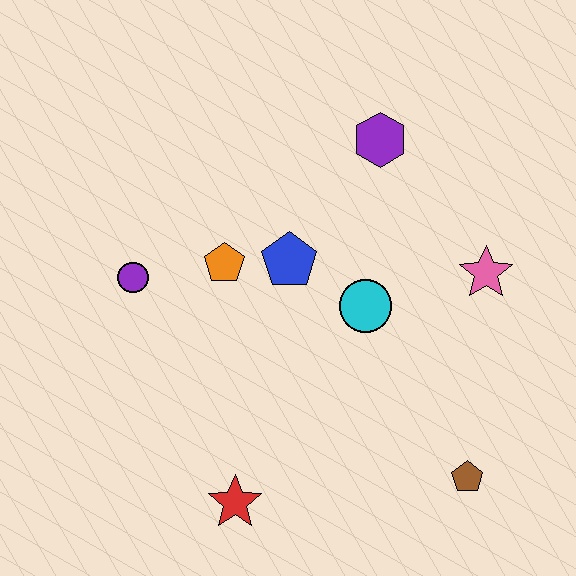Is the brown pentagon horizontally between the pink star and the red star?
Yes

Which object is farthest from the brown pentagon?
The purple circle is farthest from the brown pentagon.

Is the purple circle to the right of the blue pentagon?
No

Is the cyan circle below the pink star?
Yes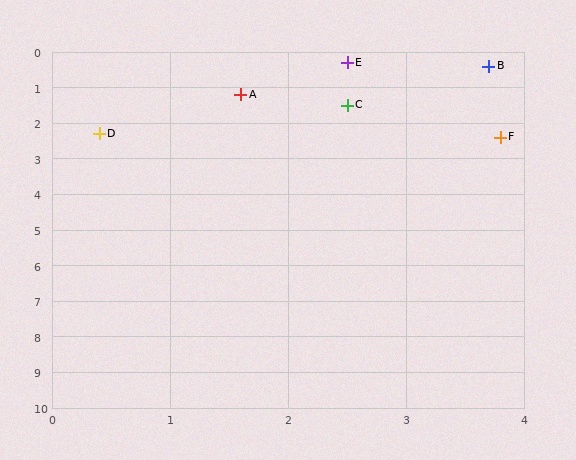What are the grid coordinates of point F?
Point F is at approximately (3.8, 2.4).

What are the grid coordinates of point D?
Point D is at approximately (0.4, 2.3).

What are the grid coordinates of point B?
Point B is at approximately (3.7, 0.4).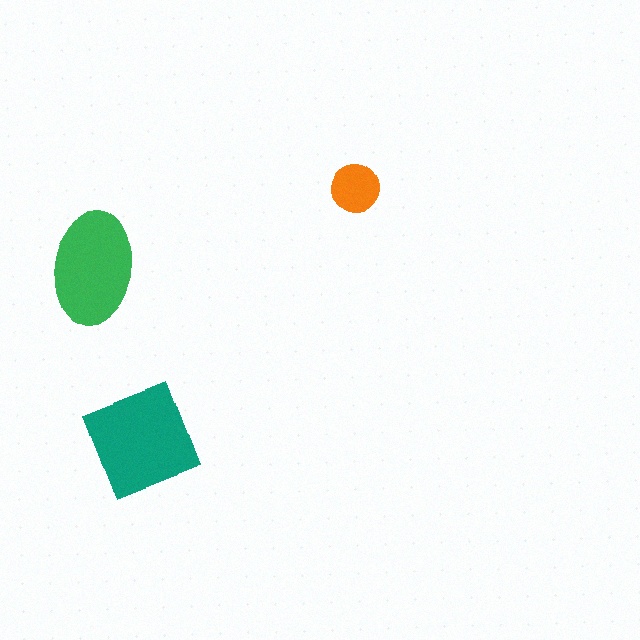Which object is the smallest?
The orange circle.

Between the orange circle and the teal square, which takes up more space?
The teal square.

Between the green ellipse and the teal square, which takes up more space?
The teal square.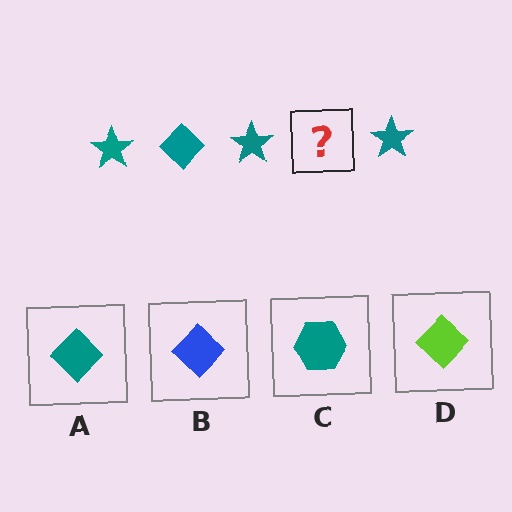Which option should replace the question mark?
Option A.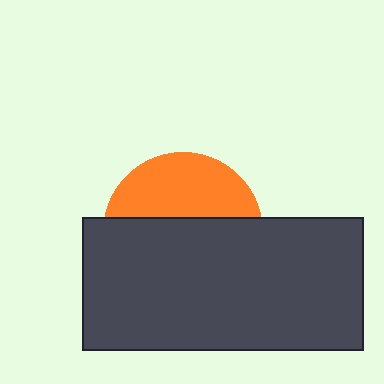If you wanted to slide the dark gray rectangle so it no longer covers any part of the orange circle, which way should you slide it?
Slide it down — that is the most direct way to separate the two shapes.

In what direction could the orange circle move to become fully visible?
The orange circle could move up. That would shift it out from behind the dark gray rectangle entirely.